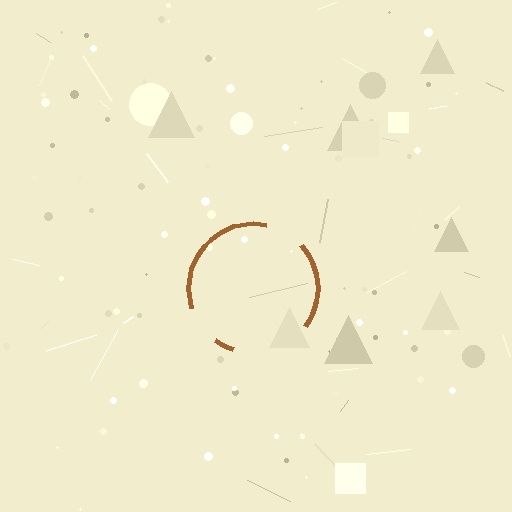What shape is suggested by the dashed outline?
The dashed outline suggests a circle.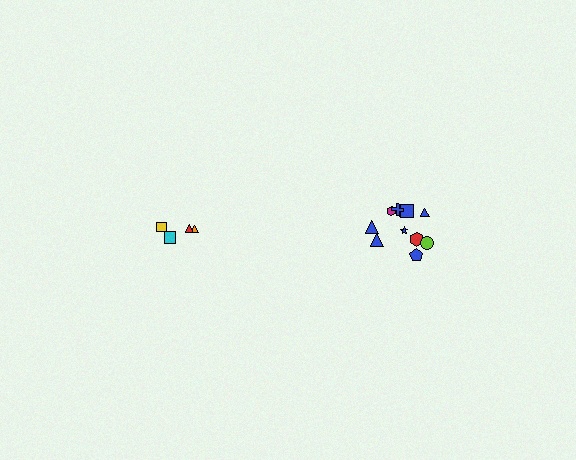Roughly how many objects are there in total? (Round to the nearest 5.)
Roughly 15 objects in total.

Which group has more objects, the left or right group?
The right group.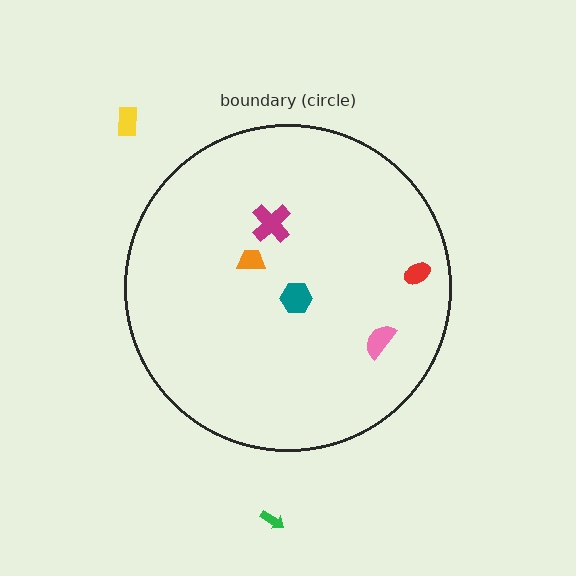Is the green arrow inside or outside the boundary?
Outside.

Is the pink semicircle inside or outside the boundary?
Inside.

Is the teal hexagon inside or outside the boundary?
Inside.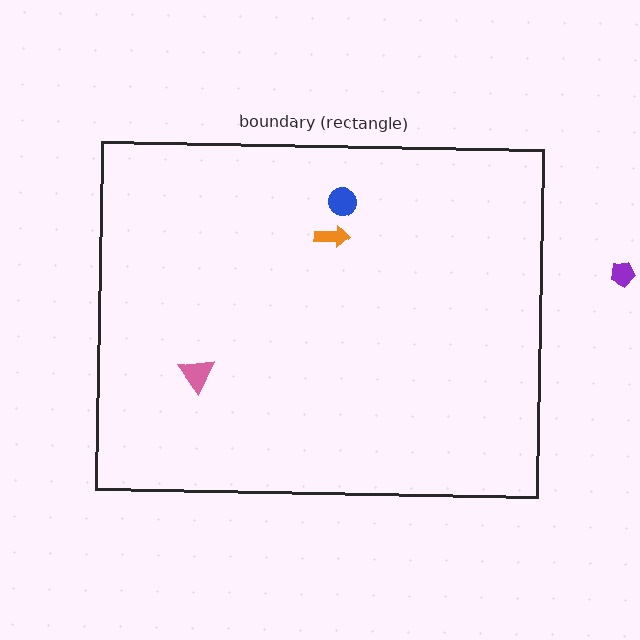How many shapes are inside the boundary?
3 inside, 1 outside.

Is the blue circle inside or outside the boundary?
Inside.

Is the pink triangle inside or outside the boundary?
Inside.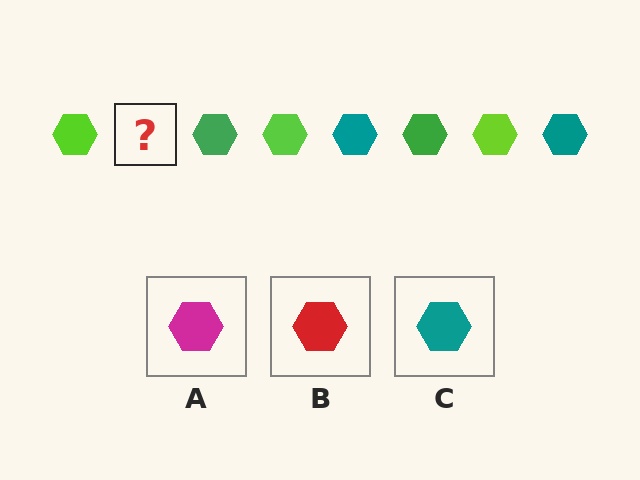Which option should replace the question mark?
Option C.